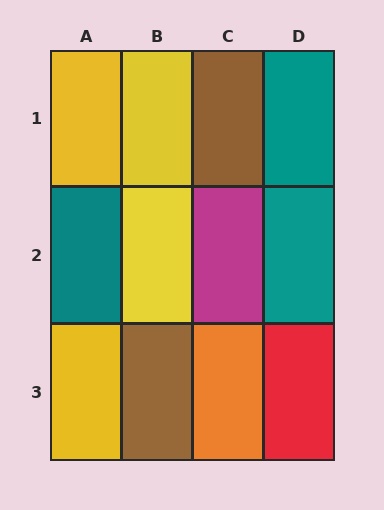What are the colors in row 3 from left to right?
Yellow, brown, orange, red.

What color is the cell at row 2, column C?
Magenta.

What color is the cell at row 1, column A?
Yellow.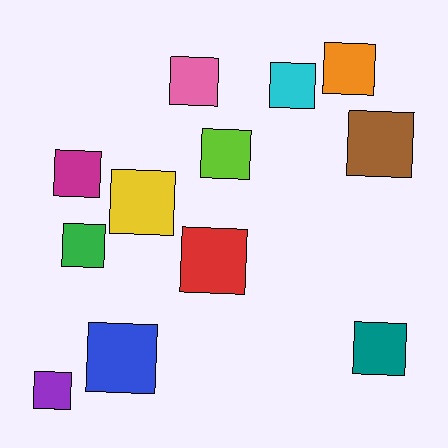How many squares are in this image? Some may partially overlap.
There are 12 squares.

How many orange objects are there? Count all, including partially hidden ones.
There is 1 orange object.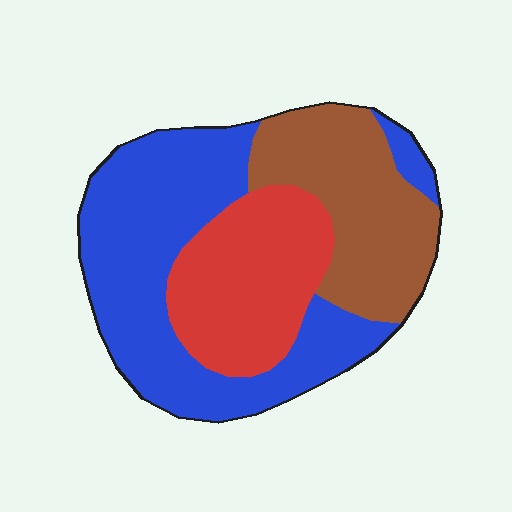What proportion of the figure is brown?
Brown takes up about one quarter (1/4) of the figure.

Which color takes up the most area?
Blue, at roughly 45%.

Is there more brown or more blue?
Blue.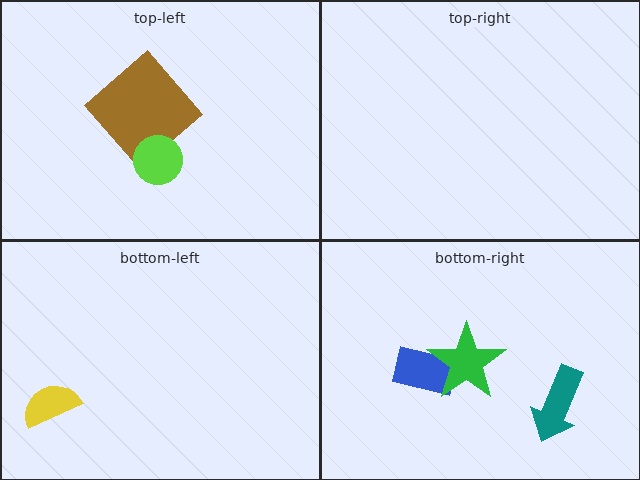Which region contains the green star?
The bottom-right region.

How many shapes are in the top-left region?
2.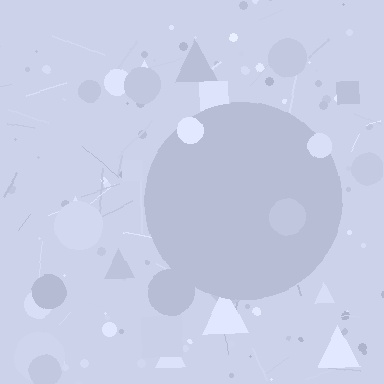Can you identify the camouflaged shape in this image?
The camouflaged shape is a circle.